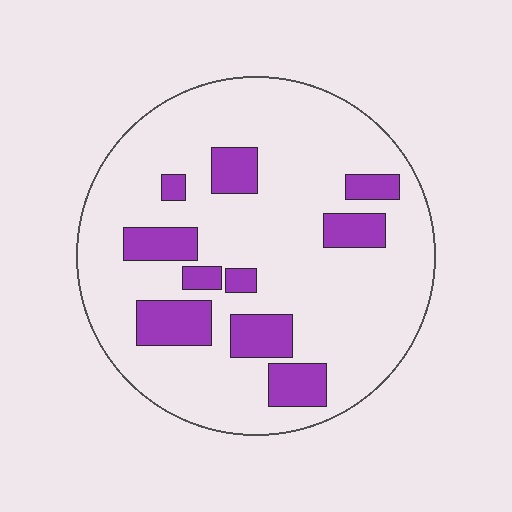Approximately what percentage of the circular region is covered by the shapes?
Approximately 20%.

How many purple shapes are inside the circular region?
10.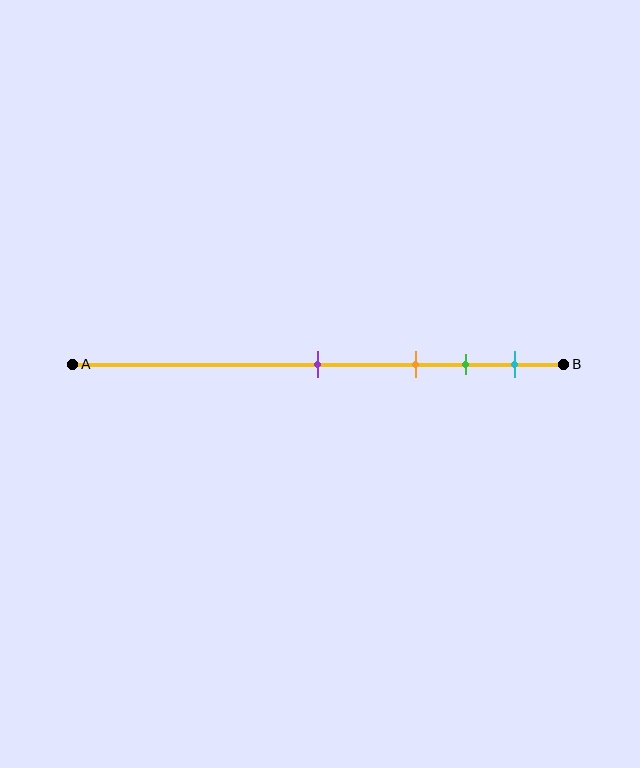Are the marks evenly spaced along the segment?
No, the marks are not evenly spaced.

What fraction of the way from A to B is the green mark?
The green mark is approximately 80% (0.8) of the way from A to B.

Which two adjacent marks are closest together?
The green and cyan marks are the closest adjacent pair.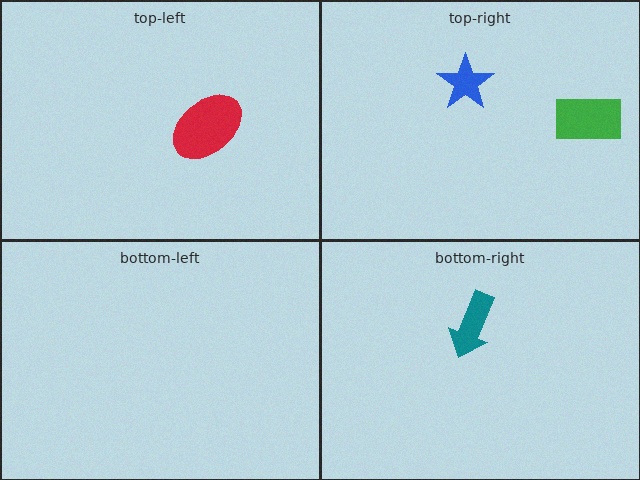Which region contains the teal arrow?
The bottom-right region.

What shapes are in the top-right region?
The green rectangle, the blue star.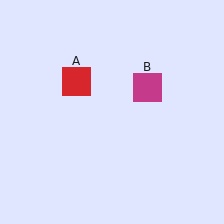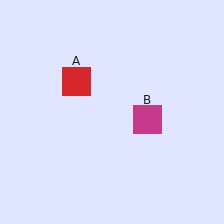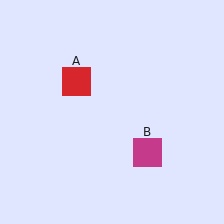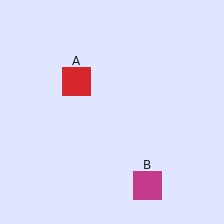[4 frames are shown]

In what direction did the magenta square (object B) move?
The magenta square (object B) moved down.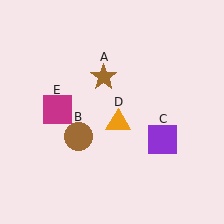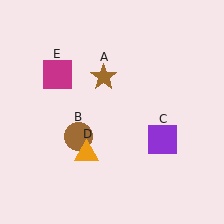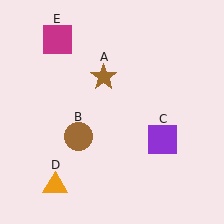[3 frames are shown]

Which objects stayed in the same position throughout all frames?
Brown star (object A) and brown circle (object B) and purple square (object C) remained stationary.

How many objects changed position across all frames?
2 objects changed position: orange triangle (object D), magenta square (object E).